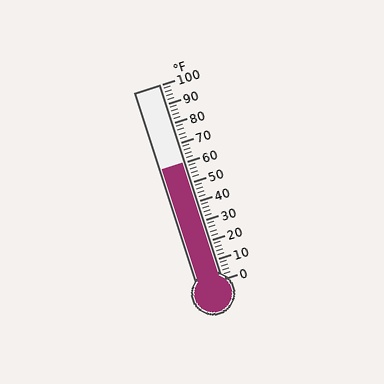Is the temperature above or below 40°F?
The temperature is above 40°F.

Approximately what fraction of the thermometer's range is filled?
The thermometer is filled to approximately 60% of its range.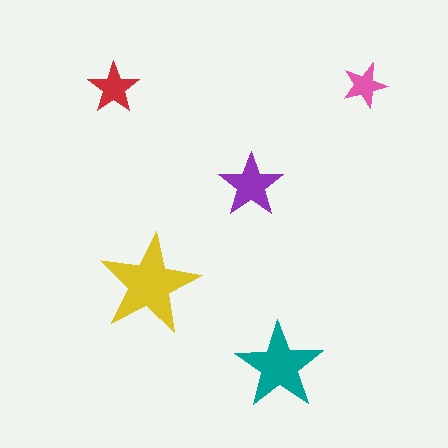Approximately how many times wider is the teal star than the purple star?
About 1.5 times wider.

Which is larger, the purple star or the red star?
The purple one.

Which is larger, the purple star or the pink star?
The purple one.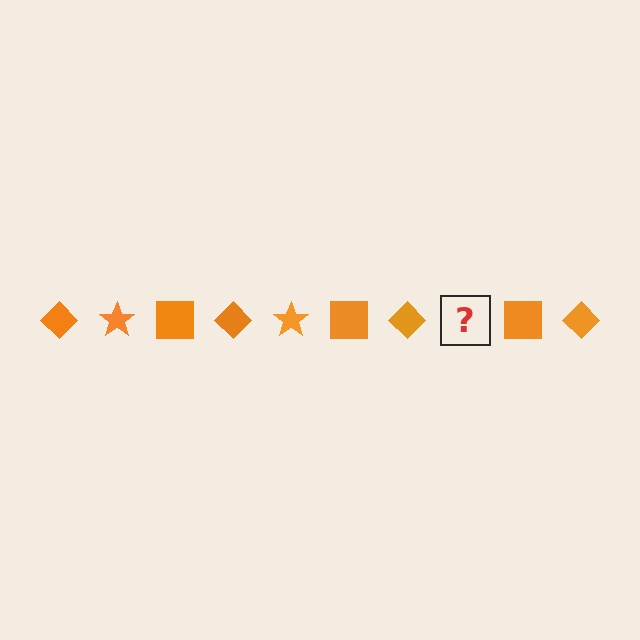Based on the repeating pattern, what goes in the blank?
The blank should be an orange star.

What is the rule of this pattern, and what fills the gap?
The rule is that the pattern cycles through diamond, star, square shapes in orange. The gap should be filled with an orange star.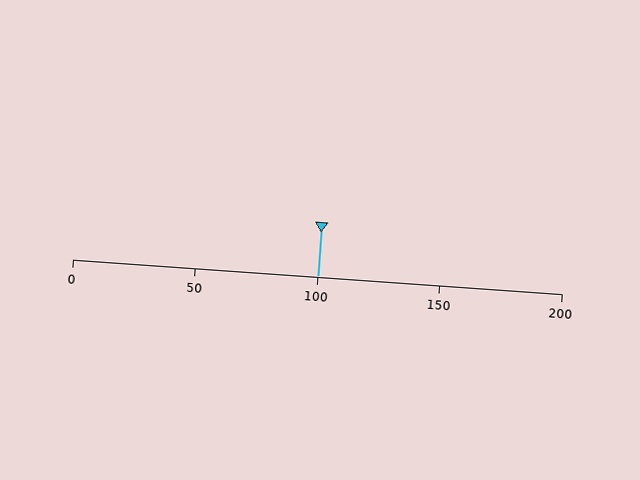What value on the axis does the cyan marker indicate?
The marker indicates approximately 100.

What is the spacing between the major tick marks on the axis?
The major ticks are spaced 50 apart.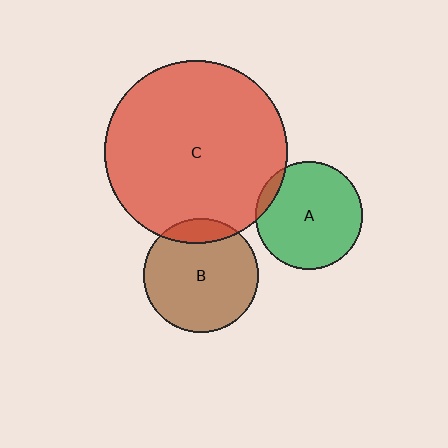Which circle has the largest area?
Circle C (red).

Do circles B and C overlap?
Yes.